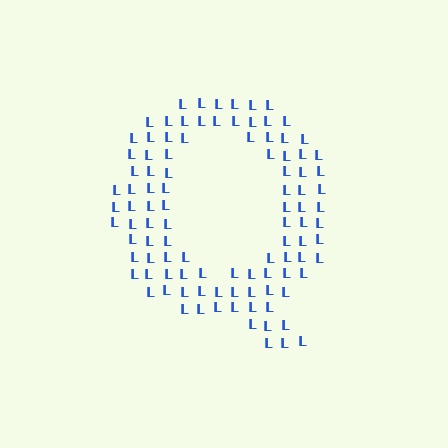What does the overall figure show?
The overall figure shows the letter Q.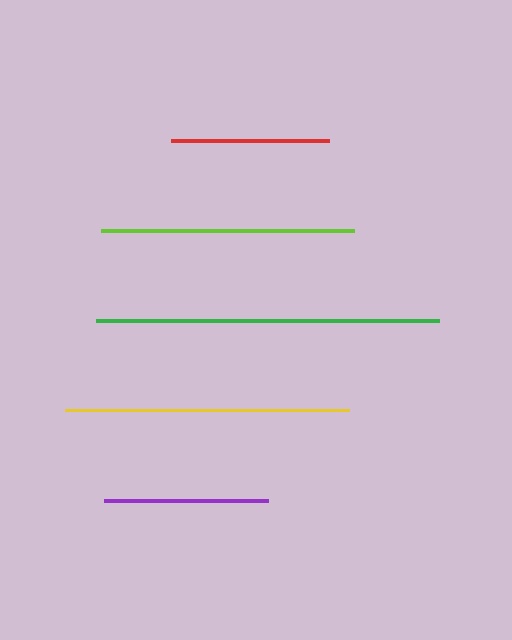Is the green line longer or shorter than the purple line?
The green line is longer than the purple line.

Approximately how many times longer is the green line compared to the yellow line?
The green line is approximately 1.2 times the length of the yellow line.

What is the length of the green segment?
The green segment is approximately 343 pixels long.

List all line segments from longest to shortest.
From longest to shortest: green, yellow, lime, purple, red.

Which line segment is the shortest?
The red line is the shortest at approximately 158 pixels.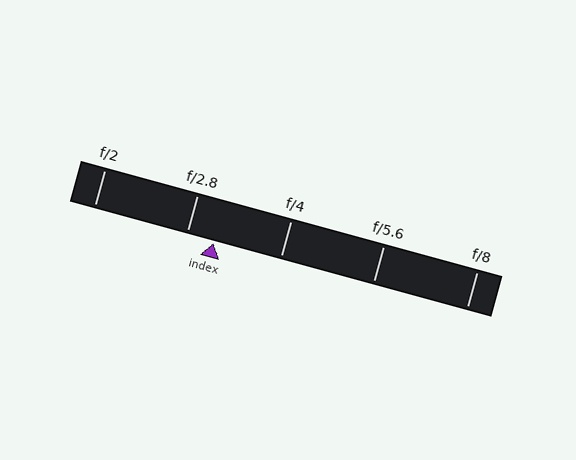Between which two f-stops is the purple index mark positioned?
The index mark is between f/2.8 and f/4.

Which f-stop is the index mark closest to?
The index mark is closest to f/2.8.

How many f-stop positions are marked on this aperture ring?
There are 5 f-stop positions marked.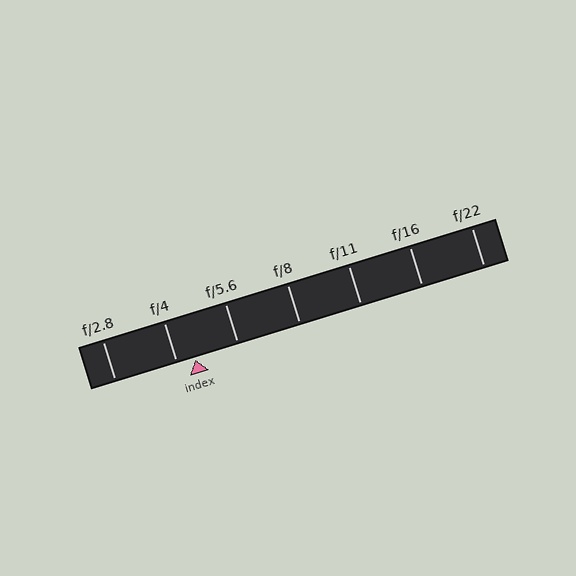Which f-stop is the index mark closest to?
The index mark is closest to f/4.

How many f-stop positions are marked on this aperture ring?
There are 7 f-stop positions marked.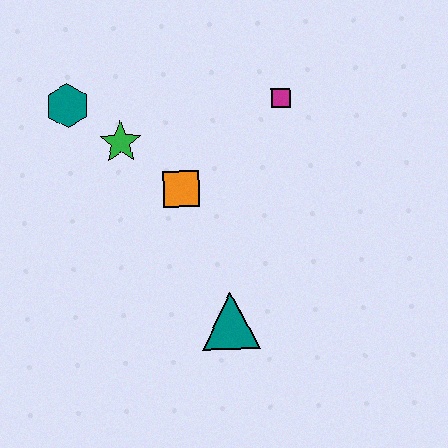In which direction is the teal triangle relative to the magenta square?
The teal triangle is below the magenta square.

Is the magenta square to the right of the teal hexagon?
Yes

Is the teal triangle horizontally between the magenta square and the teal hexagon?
Yes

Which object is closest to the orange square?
The green star is closest to the orange square.